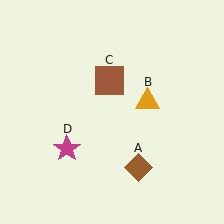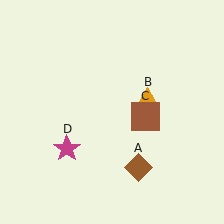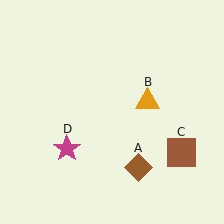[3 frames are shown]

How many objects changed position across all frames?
1 object changed position: brown square (object C).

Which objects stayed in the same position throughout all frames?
Brown diamond (object A) and orange triangle (object B) and magenta star (object D) remained stationary.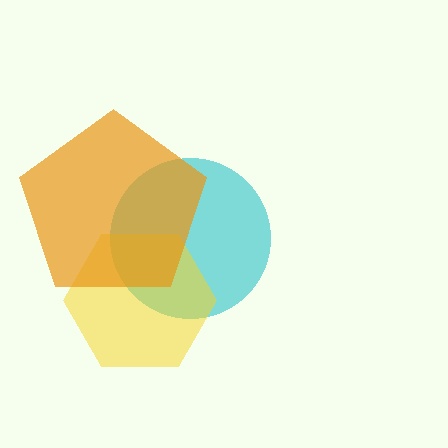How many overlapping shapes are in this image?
There are 3 overlapping shapes in the image.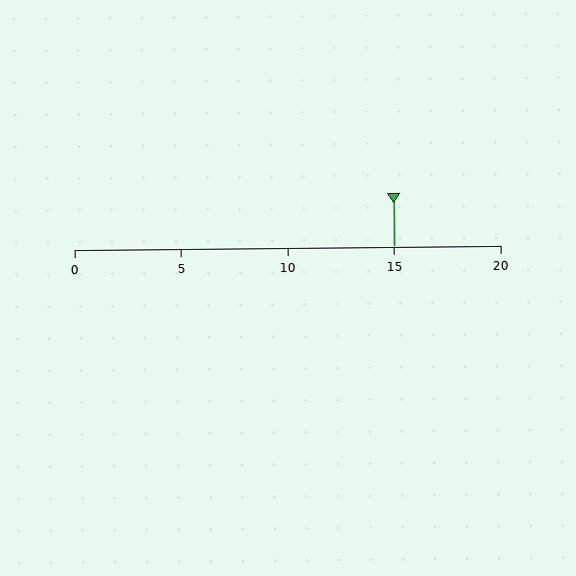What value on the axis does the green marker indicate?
The marker indicates approximately 15.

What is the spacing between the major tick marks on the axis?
The major ticks are spaced 5 apart.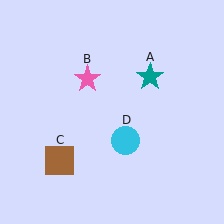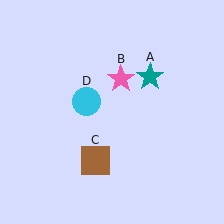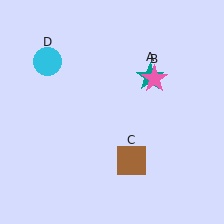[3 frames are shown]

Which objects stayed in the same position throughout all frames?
Teal star (object A) remained stationary.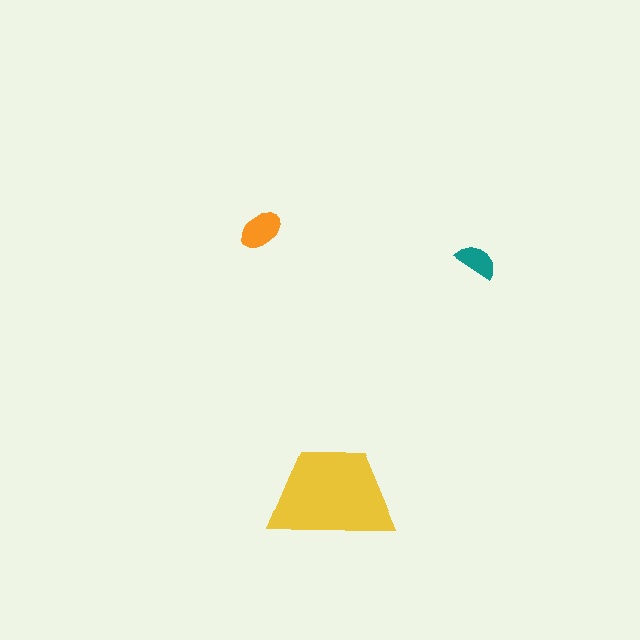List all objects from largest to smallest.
The yellow trapezoid, the orange ellipse, the teal semicircle.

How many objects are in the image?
There are 3 objects in the image.